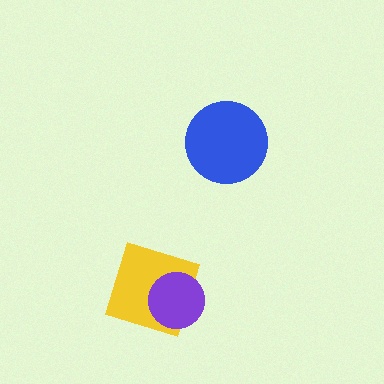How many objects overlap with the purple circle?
1 object overlaps with the purple circle.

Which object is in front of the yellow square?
The purple circle is in front of the yellow square.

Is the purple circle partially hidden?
No, no other shape covers it.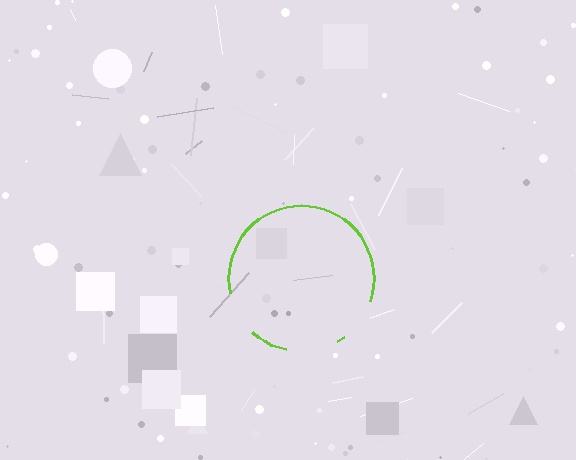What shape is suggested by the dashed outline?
The dashed outline suggests a circle.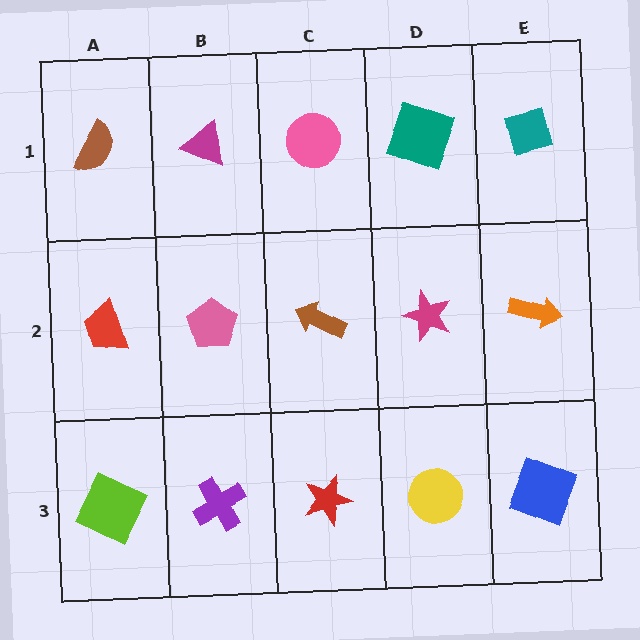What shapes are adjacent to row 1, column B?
A pink pentagon (row 2, column B), a brown semicircle (row 1, column A), a pink circle (row 1, column C).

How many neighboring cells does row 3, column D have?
3.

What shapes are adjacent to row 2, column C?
A pink circle (row 1, column C), a red star (row 3, column C), a pink pentagon (row 2, column B), a magenta star (row 2, column D).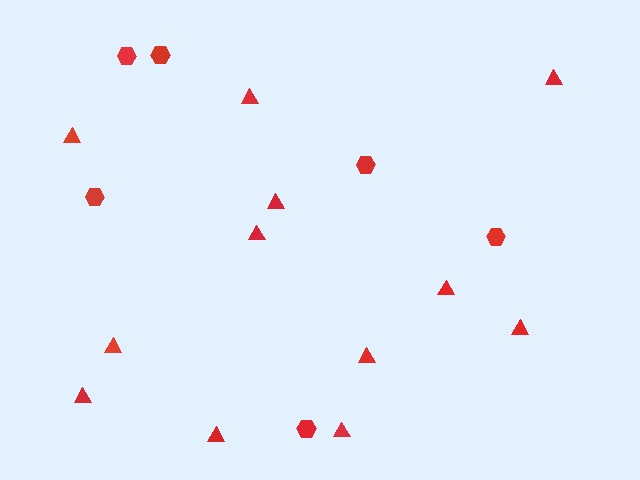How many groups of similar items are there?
There are 2 groups: one group of triangles (12) and one group of hexagons (6).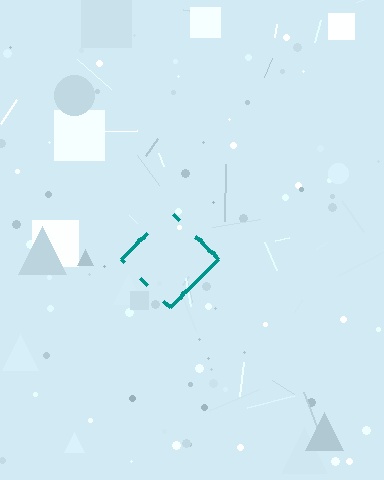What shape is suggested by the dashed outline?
The dashed outline suggests a diamond.